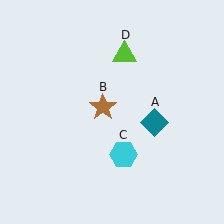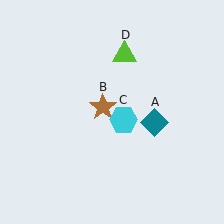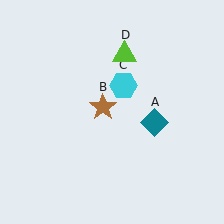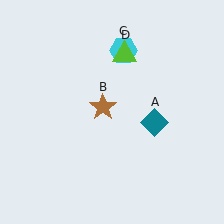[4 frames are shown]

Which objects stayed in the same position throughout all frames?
Teal diamond (object A) and brown star (object B) and lime triangle (object D) remained stationary.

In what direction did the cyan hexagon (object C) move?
The cyan hexagon (object C) moved up.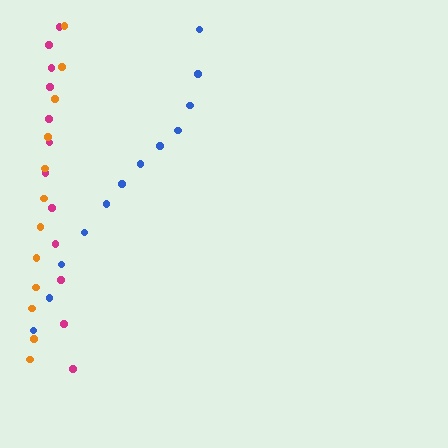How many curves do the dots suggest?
There are 3 distinct paths.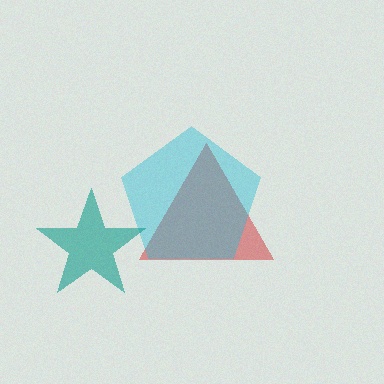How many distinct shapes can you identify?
There are 3 distinct shapes: a red triangle, a cyan pentagon, a teal star.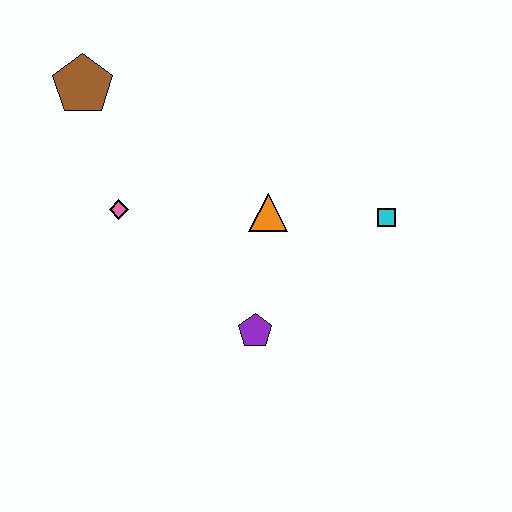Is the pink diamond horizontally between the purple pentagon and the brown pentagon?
Yes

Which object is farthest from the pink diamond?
The cyan square is farthest from the pink diamond.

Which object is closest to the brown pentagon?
The pink diamond is closest to the brown pentagon.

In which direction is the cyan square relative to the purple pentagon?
The cyan square is to the right of the purple pentagon.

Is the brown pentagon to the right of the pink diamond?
No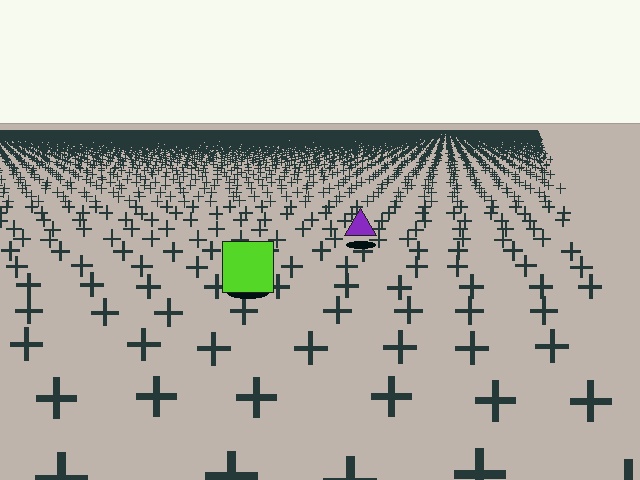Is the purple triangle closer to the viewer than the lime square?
No. The lime square is closer — you can tell from the texture gradient: the ground texture is coarser near it.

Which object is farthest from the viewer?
The purple triangle is farthest from the viewer. It appears smaller and the ground texture around it is denser.